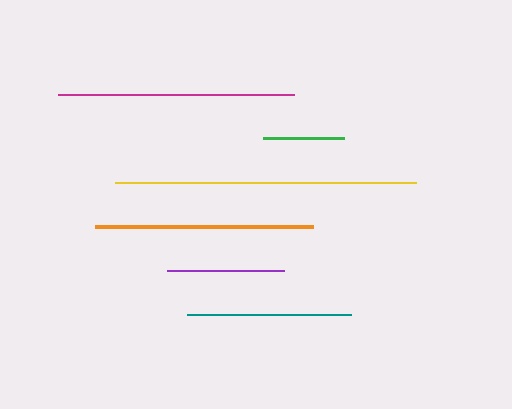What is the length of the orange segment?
The orange segment is approximately 219 pixels long.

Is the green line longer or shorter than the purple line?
The purple line is longer than the green line.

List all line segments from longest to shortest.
From longest to shortest: yellow, magenta, orange, teal, purple, green.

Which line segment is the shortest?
The green line is the shortest at approximately 81 pixels.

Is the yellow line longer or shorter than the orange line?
The yellow line is longer than the orange line.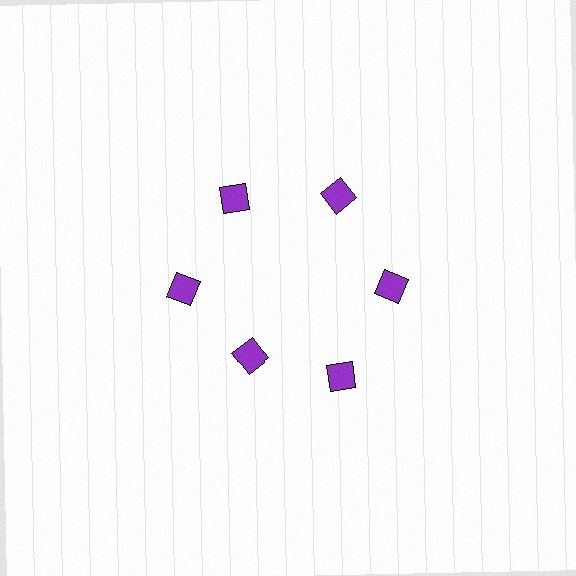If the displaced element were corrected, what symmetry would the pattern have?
It would have 6-fold rotational symmetry — the pattern would map onto itself every 60 degrees.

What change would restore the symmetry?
The symmetry would be restored by moving it outward, back onto the ring so that all 6 squares sit at equal angles and equal distance from the center.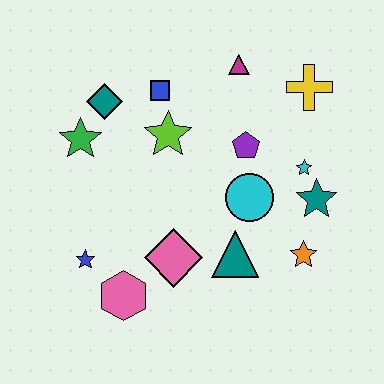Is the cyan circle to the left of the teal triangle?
No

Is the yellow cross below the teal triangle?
No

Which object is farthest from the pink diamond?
The yellow cross is farthest from the pink diamond.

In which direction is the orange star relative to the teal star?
The orange star is below the teal star.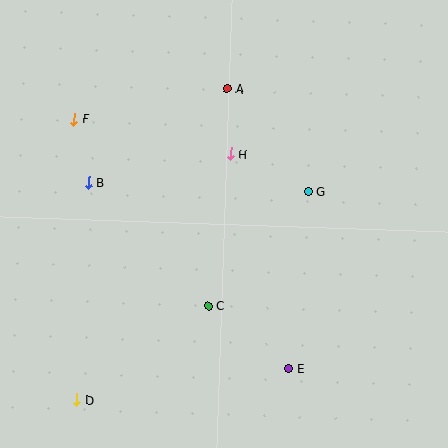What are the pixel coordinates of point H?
Point H is at (231, 154).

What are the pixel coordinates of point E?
Point E is at (289, 369).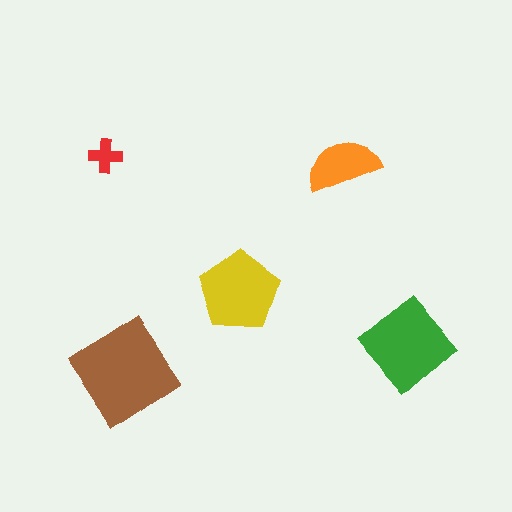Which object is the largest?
The brown diamond.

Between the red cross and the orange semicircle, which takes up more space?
The orange semicircle.